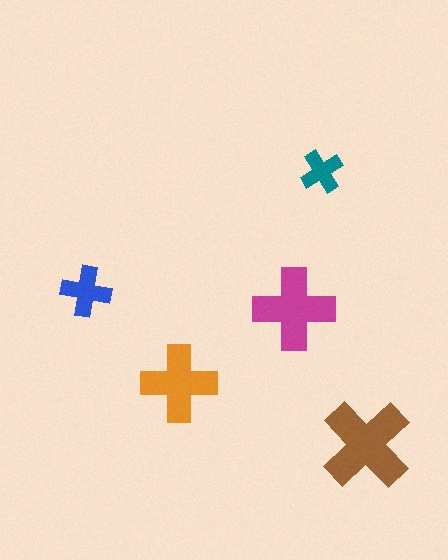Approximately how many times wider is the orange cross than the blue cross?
About 1.5 times wider.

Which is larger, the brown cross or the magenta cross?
The brown one.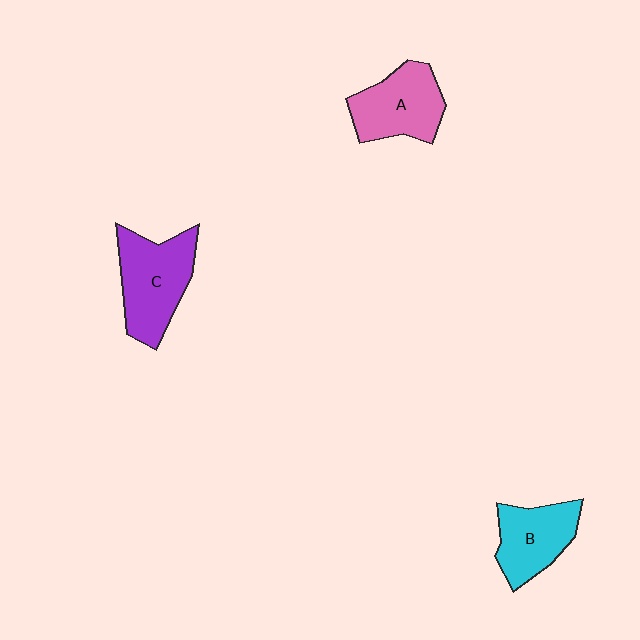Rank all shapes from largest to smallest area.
From largest to smallest: C (purple), A (pink), B (cyan).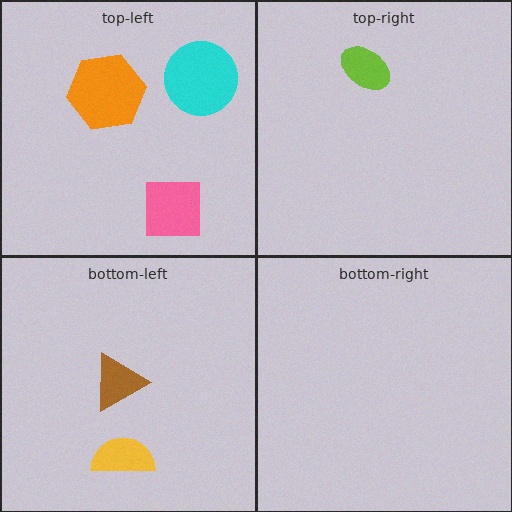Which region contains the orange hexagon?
The top-left region.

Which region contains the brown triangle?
The bottom-left region.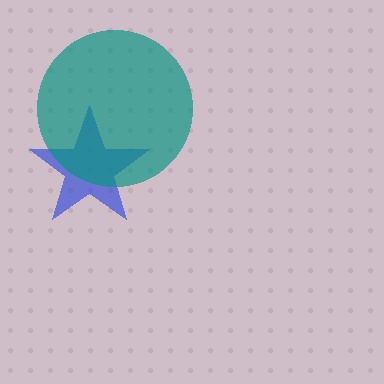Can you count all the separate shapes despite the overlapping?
Yes, there are 2 separate shapes.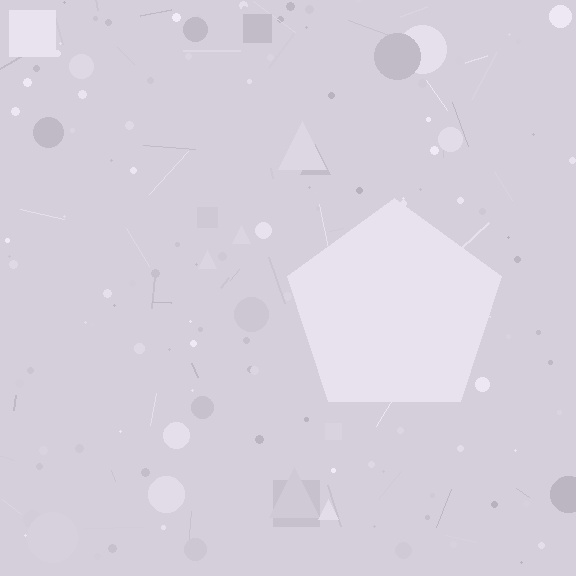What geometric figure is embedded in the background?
A pentagon is embedded in the background.